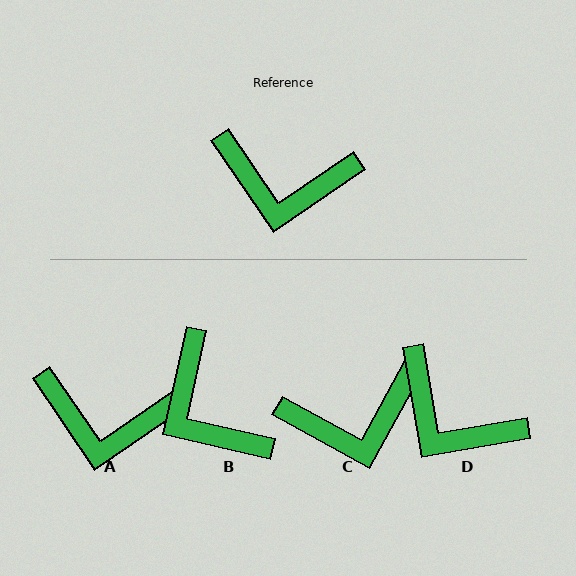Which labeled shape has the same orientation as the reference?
A.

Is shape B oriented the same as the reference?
No, it is off by about 47 degrees.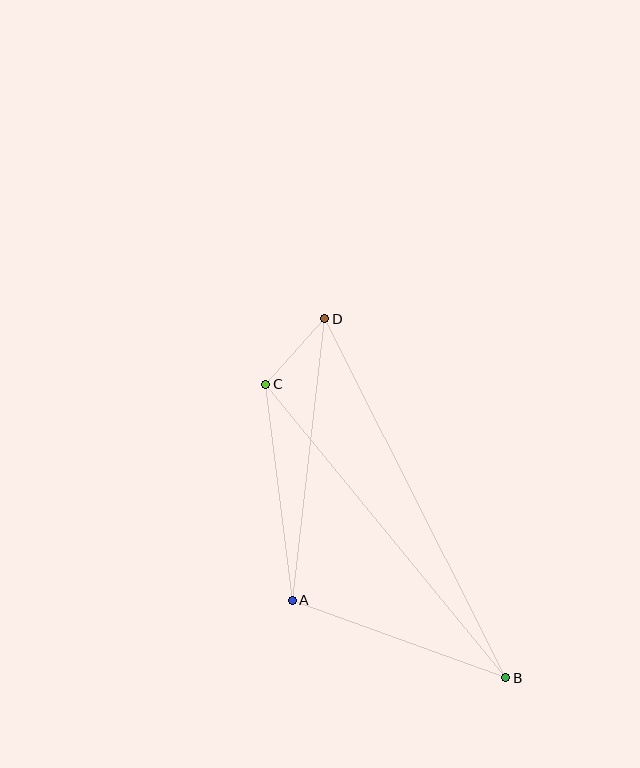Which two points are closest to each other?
Points C and D are closest to each other.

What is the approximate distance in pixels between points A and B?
The distance between A and B is approximately 228 pixels.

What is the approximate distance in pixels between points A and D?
The distance between A and D is approximately 283 pixels.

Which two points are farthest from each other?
Points B and D are farthest from each other.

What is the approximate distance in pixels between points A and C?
The distance between A and C is approximately 217 pixels.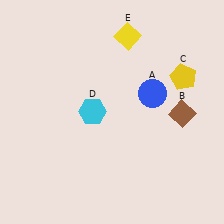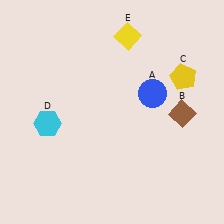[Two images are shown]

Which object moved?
The cyan hexagon (D) moved left.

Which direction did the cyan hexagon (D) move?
The cyan hexagon (D) moved left.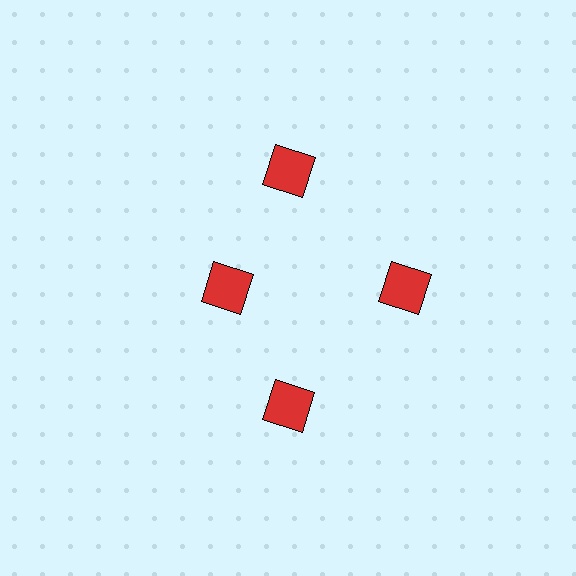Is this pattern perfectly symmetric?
No. The 4 red squares are arranged in a ring, but one element near the 9 o'clock position is pulled inward toward the center, breaking the 4-fold rotational symmetry.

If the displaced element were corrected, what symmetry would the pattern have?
It would have 4-fold rotational symmetry — the pattern would map onto itself every 90 degrees.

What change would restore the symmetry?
The symmetry would be restored by moving it outward, back onto the ring so that all 4 squares sit at equal angles and equal distance from the center.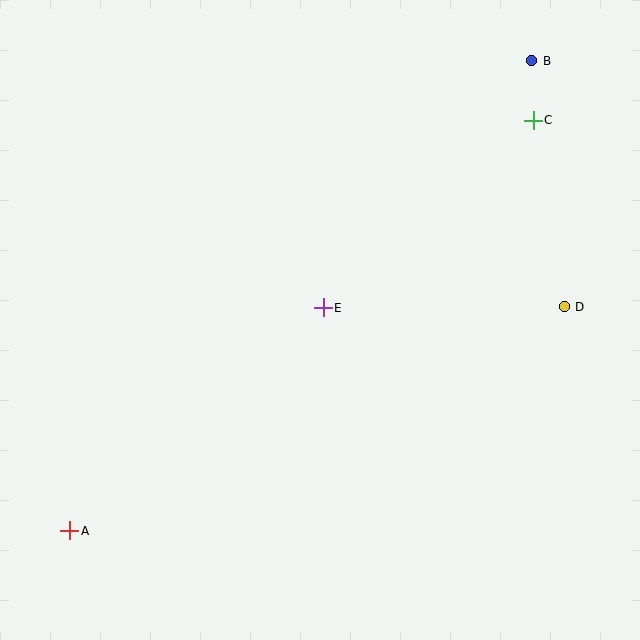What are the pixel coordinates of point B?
Point B is at (532, 61).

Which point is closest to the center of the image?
Point E at (323, 308) is closest to the center.